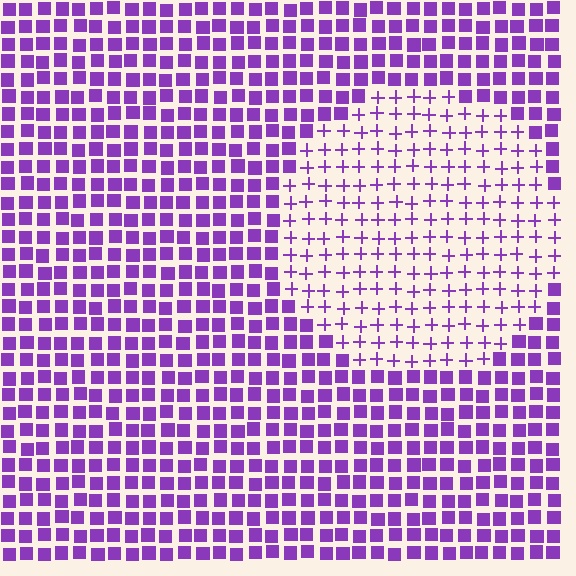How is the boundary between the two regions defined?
The boundary is defined by a change in element shape: plus signs inside vs. squares outside. All elements share the same color and spacing.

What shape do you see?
I see a circle.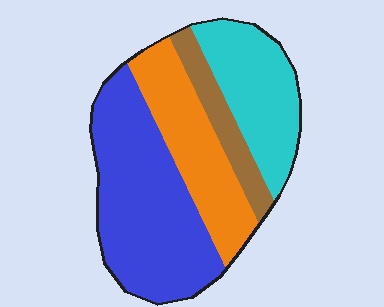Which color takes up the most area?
Blue, at roughly 40%.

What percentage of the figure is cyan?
Cyan takes up less than a quarter of the figure.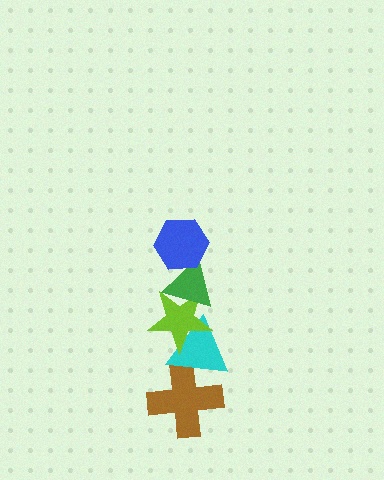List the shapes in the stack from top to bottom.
From top to bottom: the blue hexagon, the green triangle, the lime star, the cyan triangle, the brown cross.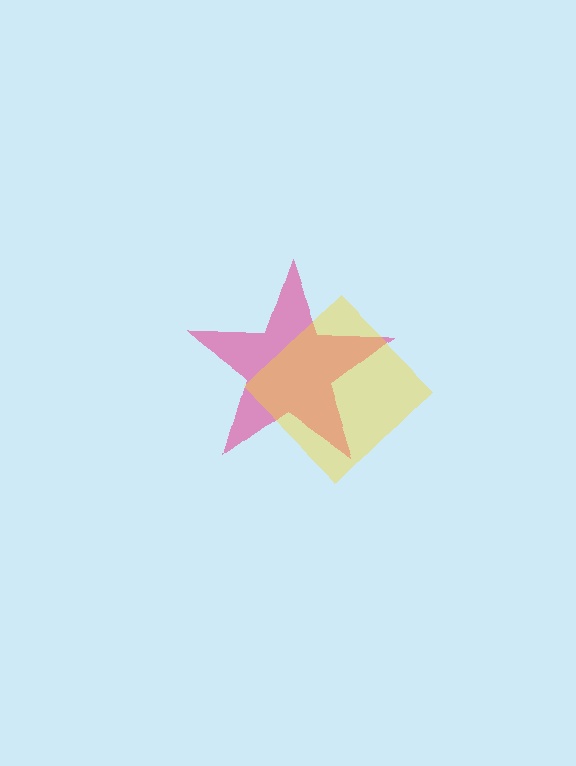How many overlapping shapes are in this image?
There are 2 overlapping shapes in the image.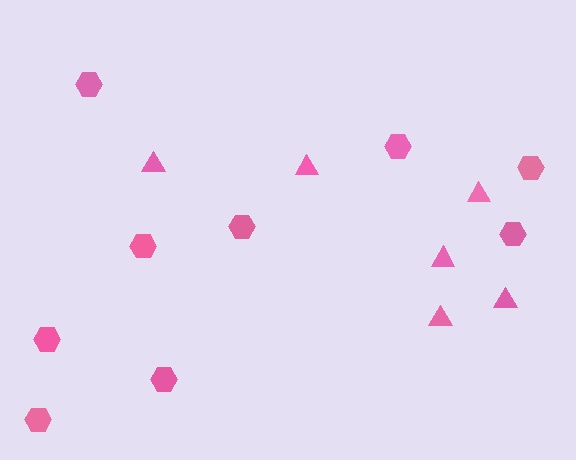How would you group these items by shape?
There are 2 groups: one group of triangles (6) and one group of hexagons (9).